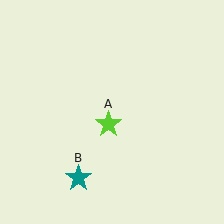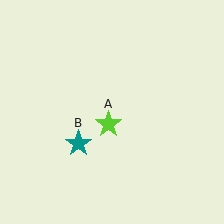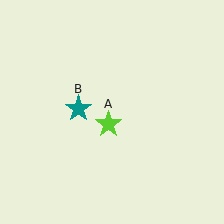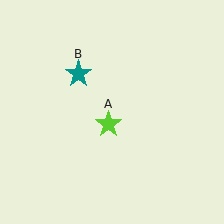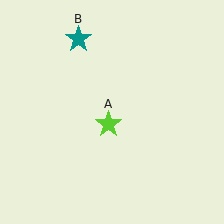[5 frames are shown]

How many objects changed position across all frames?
1 object changed position: teal star (object B).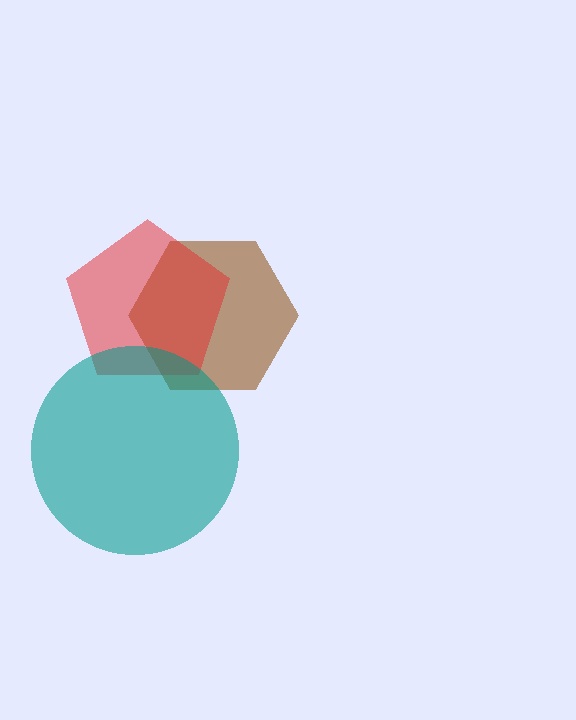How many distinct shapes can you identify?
There are 3 distinct shapes: a brown hexagon, a red pentagon, a teal circle.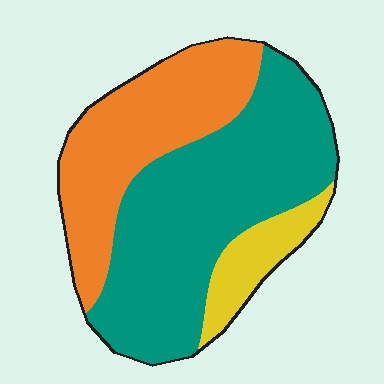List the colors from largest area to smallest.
From largest to smallest: teal, orange, yellow.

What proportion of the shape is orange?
Orange covers about 35% of the shape.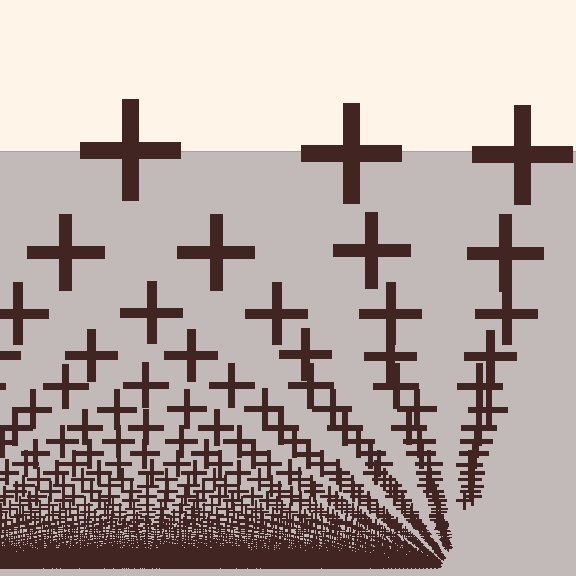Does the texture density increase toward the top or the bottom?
Density increases toward the bottom.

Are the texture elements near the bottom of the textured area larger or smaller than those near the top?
Smaller. The gradient is inverted — elements near the bottom are smaller and denser.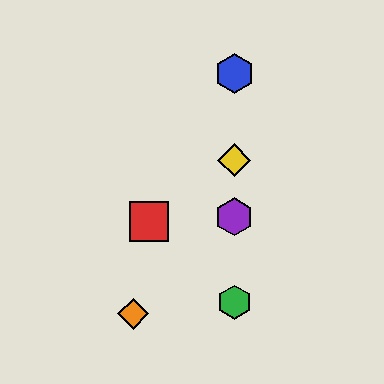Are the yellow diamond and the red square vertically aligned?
No, the yellow diamond is at x≈234 and the red square is at x≈149.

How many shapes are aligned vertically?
4 shapes (the blue hexagon, the green hexagon, the yellow diamond, the purple hexagon) are aligned vertically.